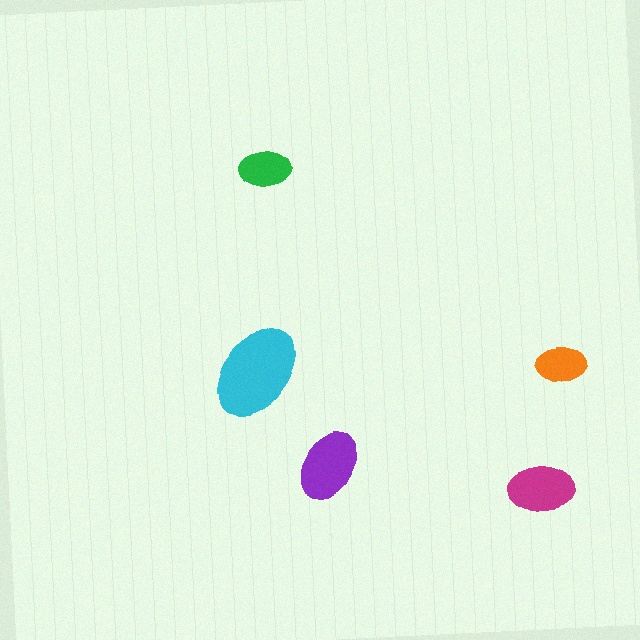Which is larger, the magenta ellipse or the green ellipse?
The magenta one.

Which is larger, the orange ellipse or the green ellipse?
The green one.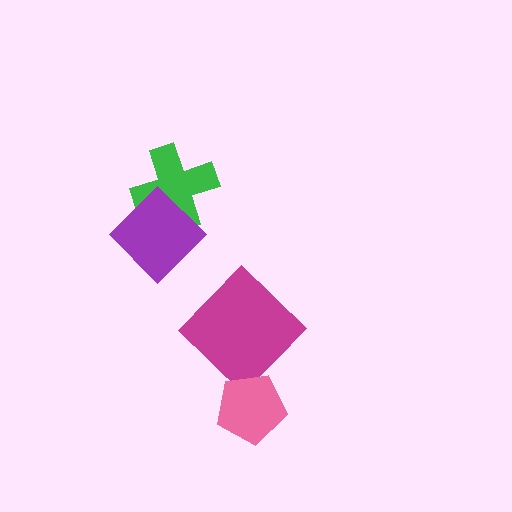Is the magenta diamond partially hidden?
No, no other shape covers it.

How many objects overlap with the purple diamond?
1 object overlaps with the purple diamond.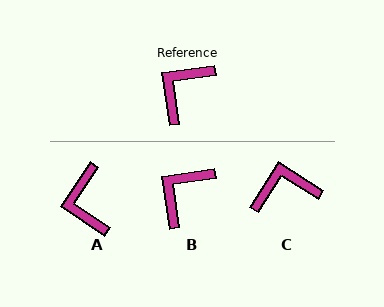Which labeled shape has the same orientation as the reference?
B.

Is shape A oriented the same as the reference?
No, it is off by about 48 degrees.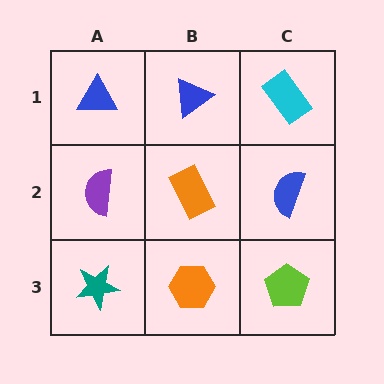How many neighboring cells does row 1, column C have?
2.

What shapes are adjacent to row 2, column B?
A blue triangle (row 1, column B), an orange hexagon (row 3, column B), a purple semicircle (row 2, column A), a blue semicircle (row 2, column C).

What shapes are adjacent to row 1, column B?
An orange rectangle (row 2, column B), a blue triangle (row 1, column A), a cyan rectangle (row 1, column C).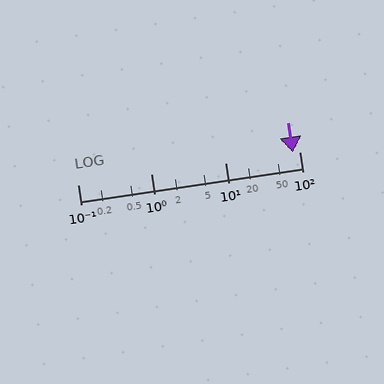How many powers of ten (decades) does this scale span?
The scale spans 3 decades, from 0.1 to 100.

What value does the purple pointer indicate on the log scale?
The pointer indicates approximately 82.